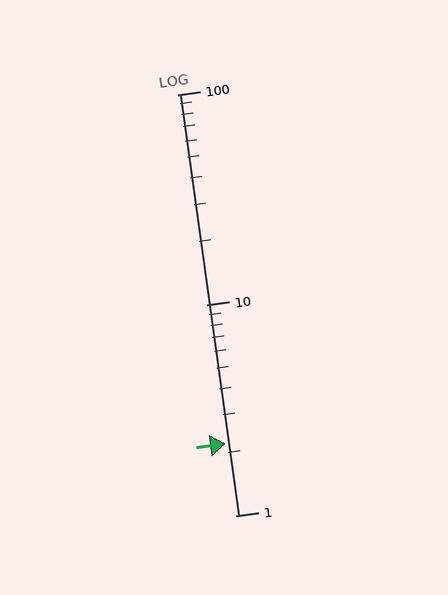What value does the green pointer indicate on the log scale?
The pointer indicates approximately 2.2.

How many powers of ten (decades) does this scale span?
The scale spans 2 decades, from 1 to 100.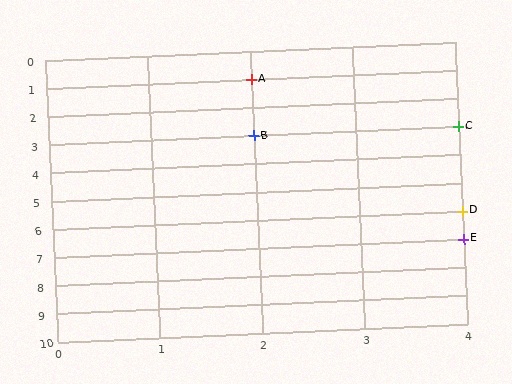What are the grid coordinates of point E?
Point E is at grid coordinates (4, 7).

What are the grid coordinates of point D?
Point D is at grid coordinates (4, 6).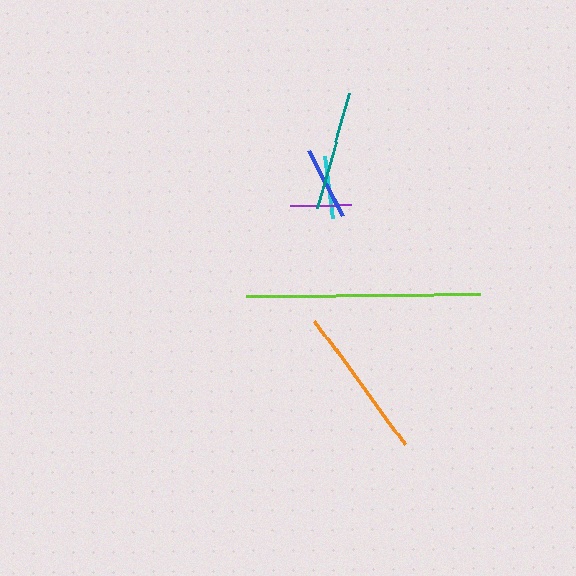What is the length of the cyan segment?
The cyan segment is approximately 63 pixels long.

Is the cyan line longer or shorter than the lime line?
The lime line is longer than the cyan line.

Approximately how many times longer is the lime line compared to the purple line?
The lime line is approximately 3.8 times the length of the purple line.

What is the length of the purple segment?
The purple segment is approximately 61 pixels long.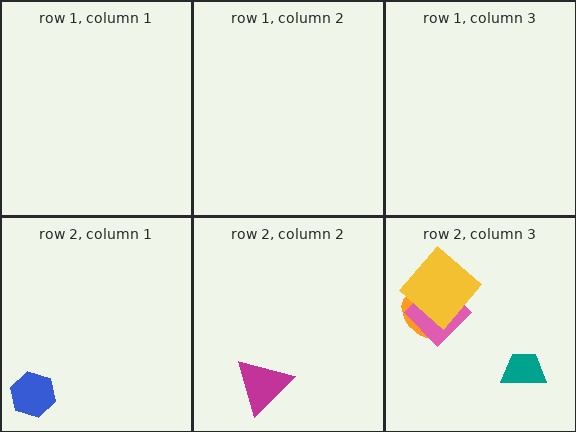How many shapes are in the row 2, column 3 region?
4.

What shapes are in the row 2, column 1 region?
The blue hexagon.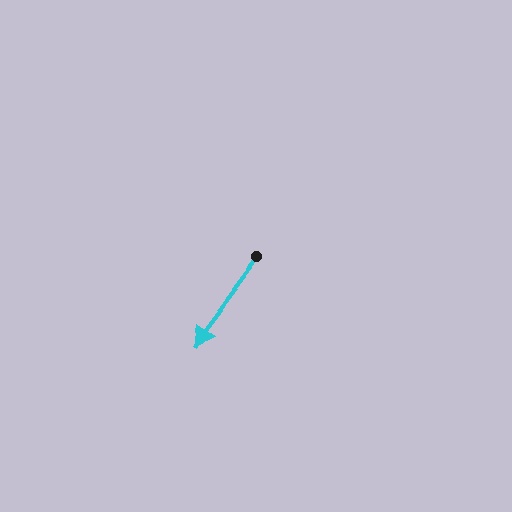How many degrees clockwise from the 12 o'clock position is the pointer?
Approximately 216 degrees.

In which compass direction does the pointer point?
Southwest.